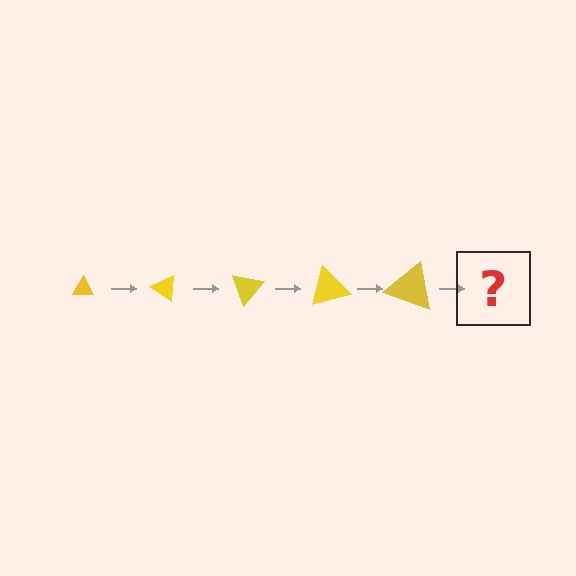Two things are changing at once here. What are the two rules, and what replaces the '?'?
The two rules are that the triangle grows larger each step and it rotates 35 degrees each step. The '?' should be a triangle, larger than the previous one and rotated 175 degrees from the start.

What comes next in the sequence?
The next element should be a triangle, larger than the previous one and rotated 175 degrees from the start.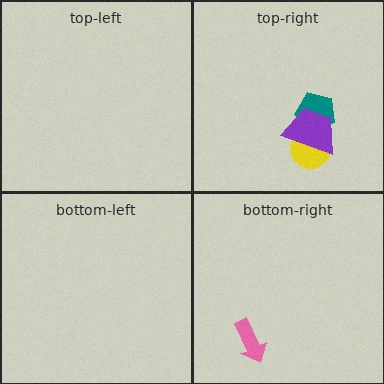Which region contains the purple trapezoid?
The top-right region.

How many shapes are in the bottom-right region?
1.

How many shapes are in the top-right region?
3.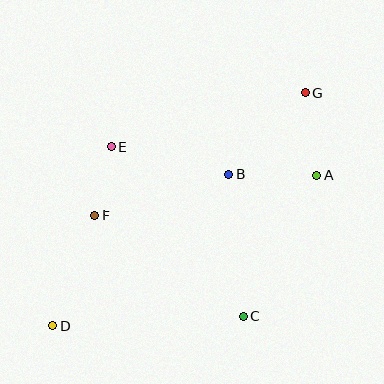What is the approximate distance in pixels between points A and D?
The distance between A and D is approximately 304 pixels.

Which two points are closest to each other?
Points E and F are closest to each other.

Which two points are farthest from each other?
Points D and G are farthest from each other.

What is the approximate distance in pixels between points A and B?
The distance between A and B is approximately 88 pixels.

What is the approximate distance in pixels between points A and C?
The distance between A and C is approximately 160 pixels.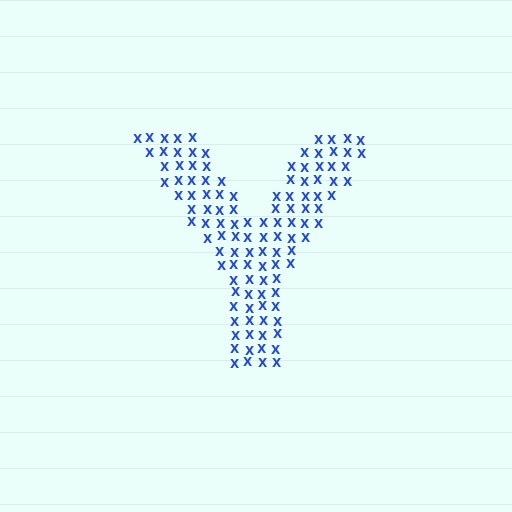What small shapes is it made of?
It is made of small letter X's.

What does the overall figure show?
The overall figure shows the letter Y.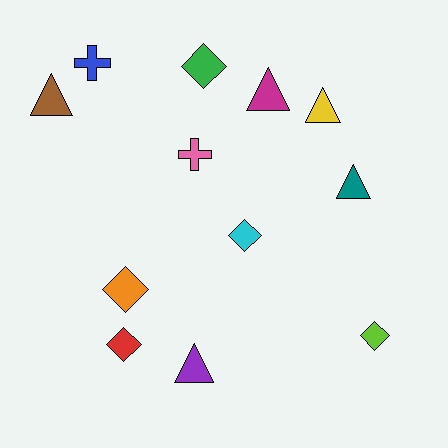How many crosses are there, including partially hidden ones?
There are 2 crosses.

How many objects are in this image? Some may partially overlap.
There are 12 objects.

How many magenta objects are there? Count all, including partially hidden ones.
There is 1 magenta object.